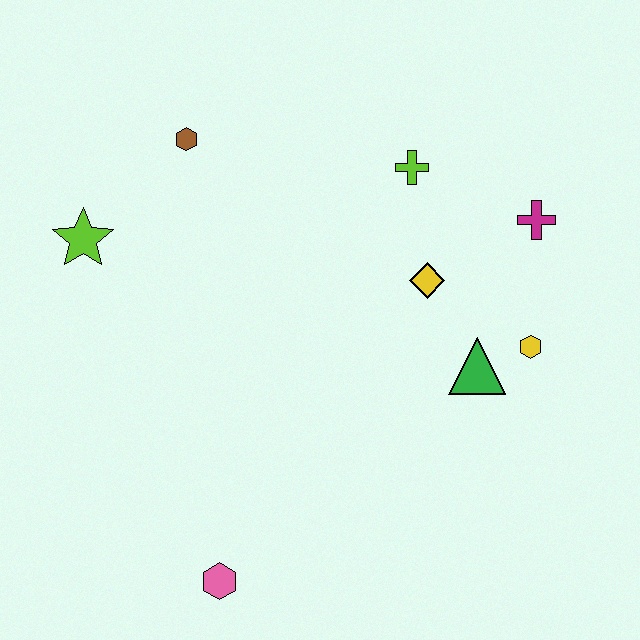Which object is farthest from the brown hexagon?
The pink hexagon is farthest from the brown hexagon.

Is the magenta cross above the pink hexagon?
Yes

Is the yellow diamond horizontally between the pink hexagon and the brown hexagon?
No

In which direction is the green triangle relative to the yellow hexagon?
The green triangle is to the left of the yellow hexagon.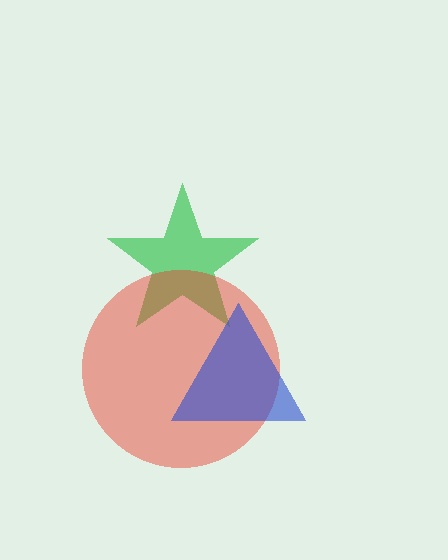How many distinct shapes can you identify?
There are 3 distinct shapes: a green star, a red circle, a blue triangle.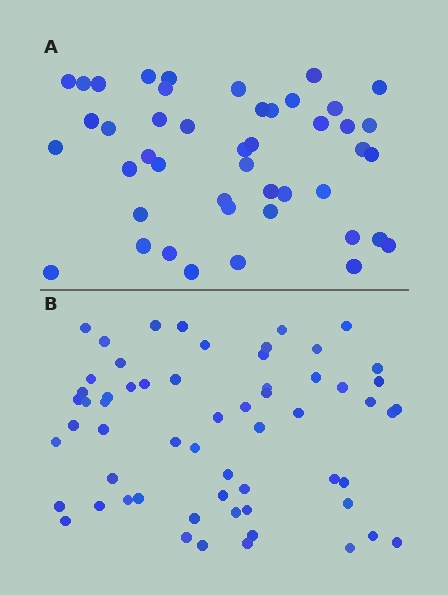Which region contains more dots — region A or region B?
Region B (the bottom region) has more dots.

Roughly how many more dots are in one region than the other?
Region B has approximately 15 more dots than region A.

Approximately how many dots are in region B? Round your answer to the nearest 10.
About 60 dots.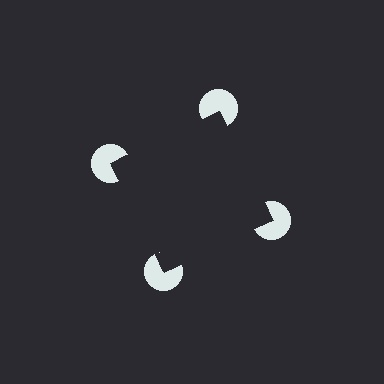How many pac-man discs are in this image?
There are 4 — one at each vertex of the illusory square.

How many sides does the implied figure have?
4 sides.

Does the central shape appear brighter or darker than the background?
It typically appears slightly darker than the background, even though no actual brightness change is drawn.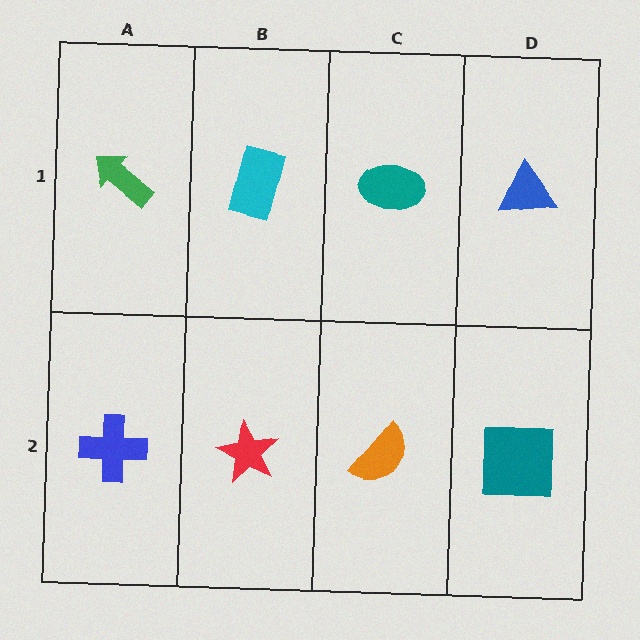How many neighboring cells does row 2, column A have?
2.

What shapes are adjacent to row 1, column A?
A blue cross (row 2, column A), a cyan rectangle (row 1, column B).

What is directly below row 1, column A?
A blue cross.